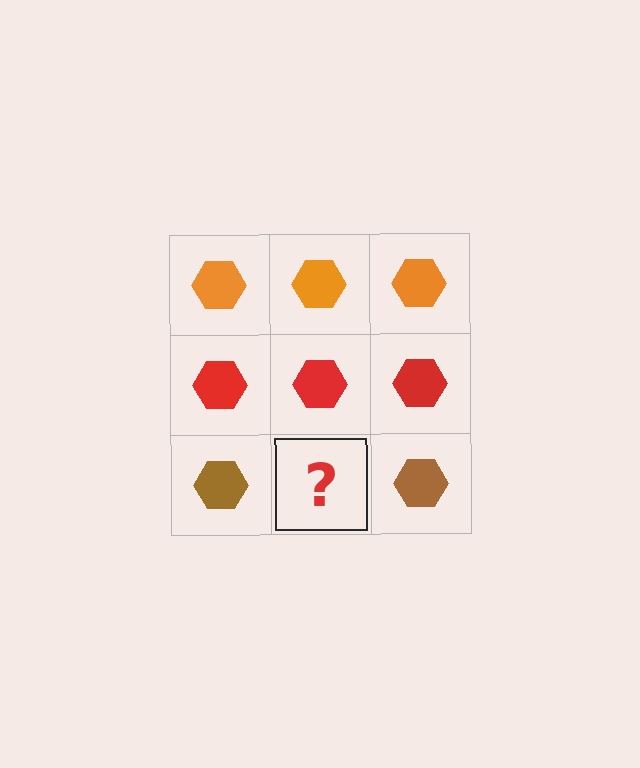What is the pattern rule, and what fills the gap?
The rule is that each row has a consistent color. The gap should be filled with a brown hexagon.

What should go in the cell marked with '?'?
The missing cell should contain a brown hexagon.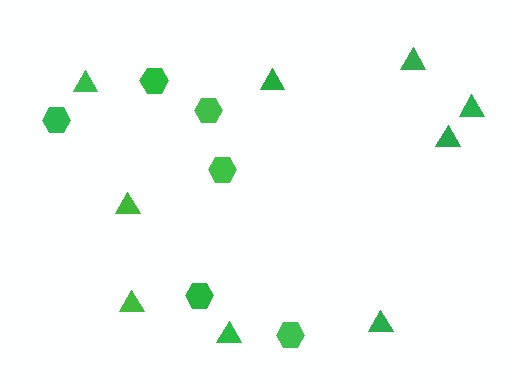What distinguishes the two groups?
There are 2 groups: one group of hexagons (6) and one group of triangles (9).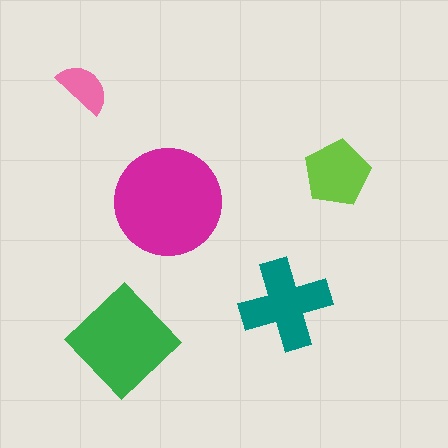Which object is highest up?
The pink semicircle is topmost.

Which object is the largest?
The magenta circle.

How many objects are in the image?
There are 5 objects in the image.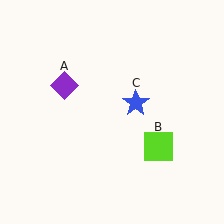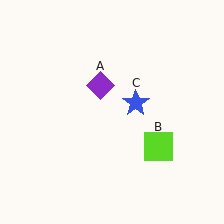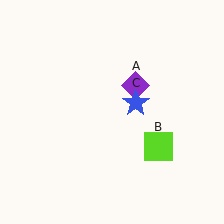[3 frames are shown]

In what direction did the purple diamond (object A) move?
The purple diamond (object A) moved right.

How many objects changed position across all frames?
1 object changed position: purple diamond (object A).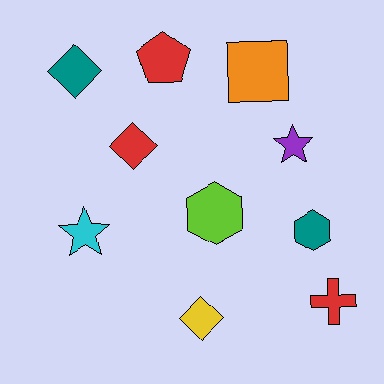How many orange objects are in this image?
There is 1 orange object.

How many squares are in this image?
There is 1 square.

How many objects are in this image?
There are 10 objects.